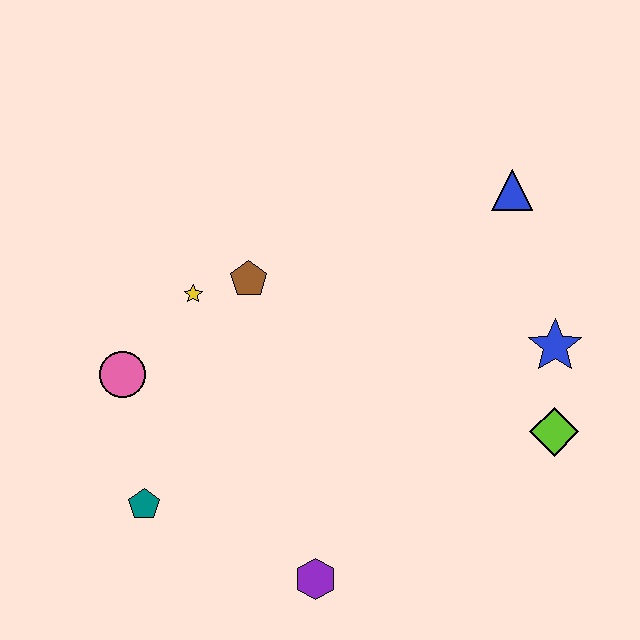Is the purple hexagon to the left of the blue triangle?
Yes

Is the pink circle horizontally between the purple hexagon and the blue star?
No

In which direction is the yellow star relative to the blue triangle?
The yellow star is to the left of the blue triangle.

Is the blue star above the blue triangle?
No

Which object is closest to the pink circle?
The yellow star is closest to the pink circle.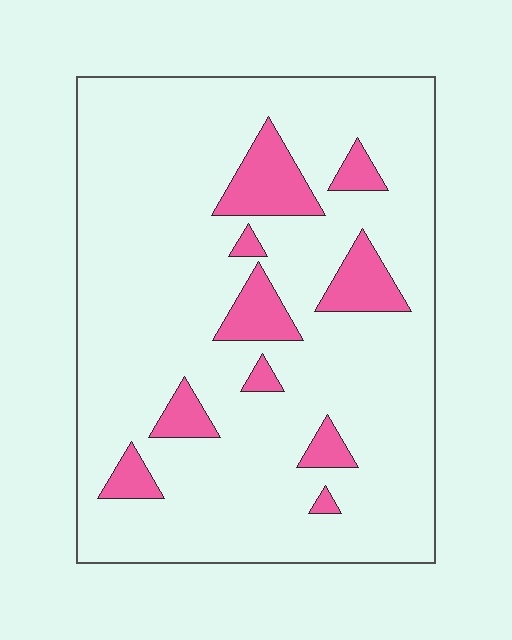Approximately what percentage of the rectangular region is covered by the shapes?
Approximately 15%.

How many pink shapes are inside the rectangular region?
10.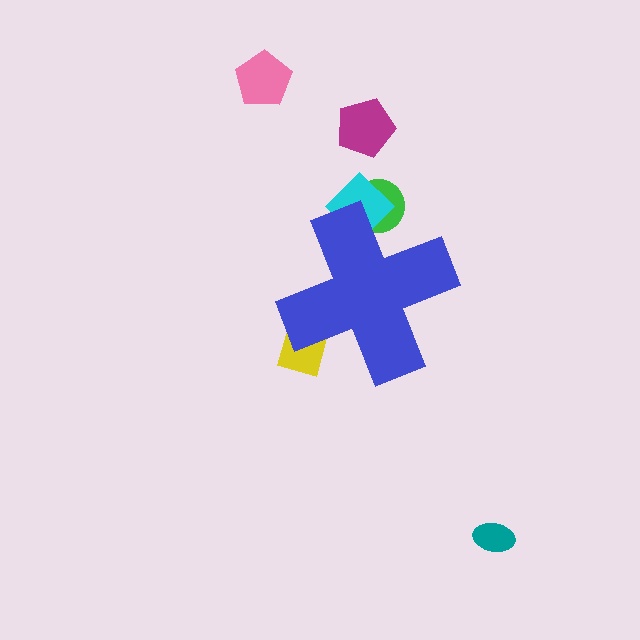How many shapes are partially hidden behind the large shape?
3 shapes are partially hidden.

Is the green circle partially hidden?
Yes, the green circle is partially hidden behind the blue cross.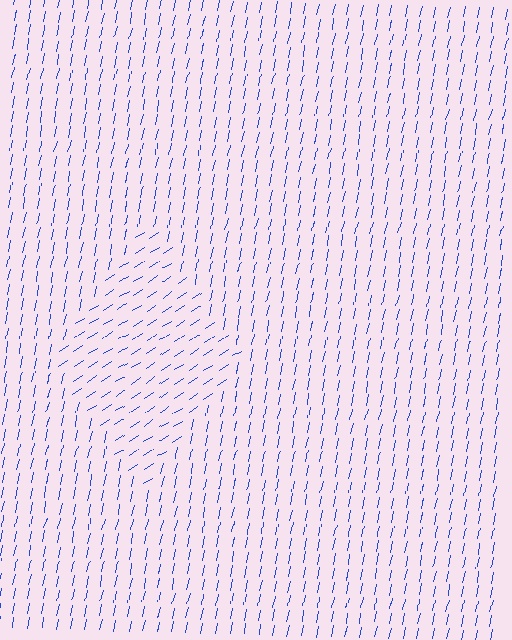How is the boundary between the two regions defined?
The boundary is defined purely by a change in line orientation (approximately 45 degrees difference). All lines are the same color and thickness.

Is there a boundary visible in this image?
Yes, there is a texture boundary formed by a change in line orientation.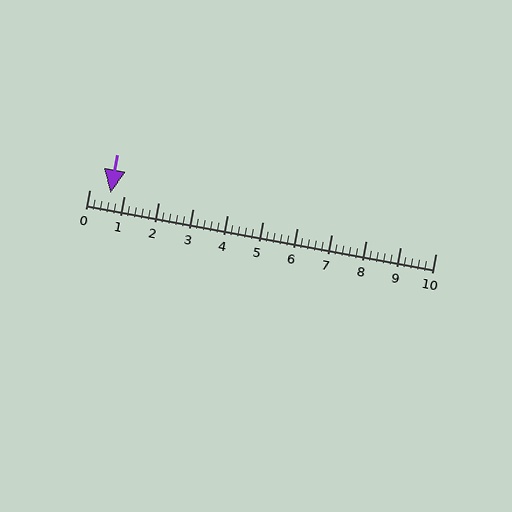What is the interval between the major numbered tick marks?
The major tick marks are spaced 1 units apart.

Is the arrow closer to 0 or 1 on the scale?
The arrow is closer to 1.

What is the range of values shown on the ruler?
The ruler shows values from 0 to 10.